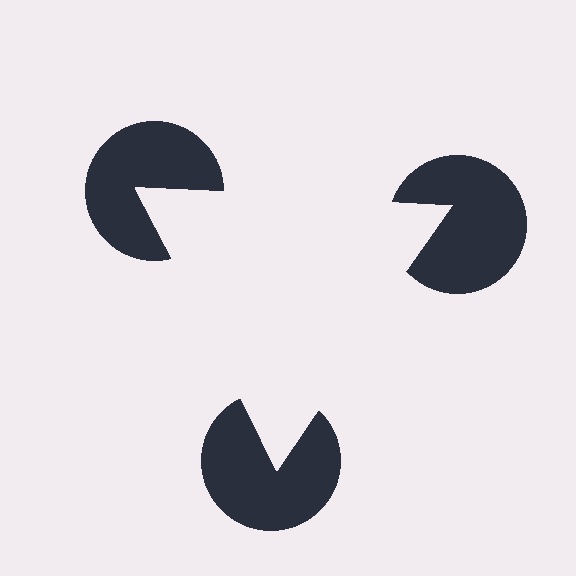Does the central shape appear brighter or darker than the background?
It typically appears slightly brighter than the background, even though no actual brightness change is drawn.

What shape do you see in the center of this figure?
An illusory triangle — its edges are inferred from the aligned wedge cuts in the pac-man discs, not physically drawn.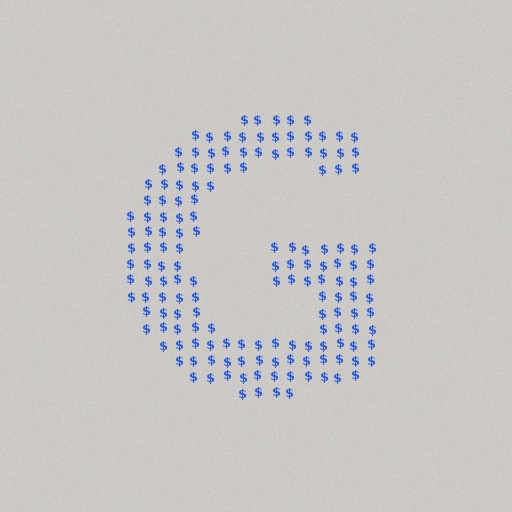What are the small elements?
The small elements are dollar signs.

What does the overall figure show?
The overall figure shows the letter G.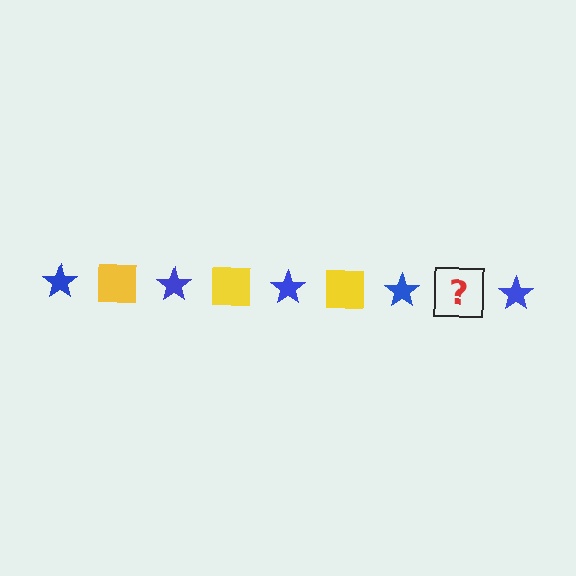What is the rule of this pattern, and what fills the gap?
The rule is that the pattern alternates between blue star and yellow square. The gap should be filled with a yellow square.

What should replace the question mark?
The question mark should be replaced with a yellow square.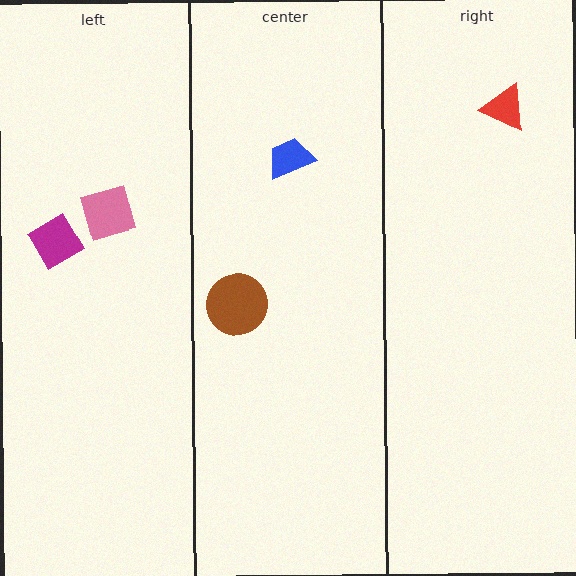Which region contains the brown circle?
The center region.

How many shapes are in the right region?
1.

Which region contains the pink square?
The left region.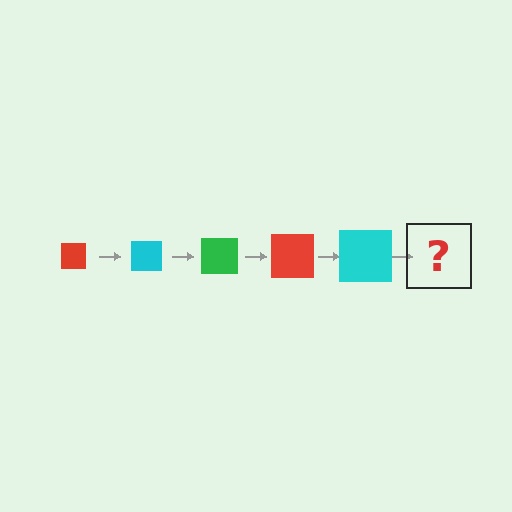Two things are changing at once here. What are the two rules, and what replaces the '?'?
The two rules are that the square grows larger each step and the color cycles through red, cyan, and green. The '?' should be a green square, larger than the previous one.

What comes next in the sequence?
The next element should be a green square, larger than the previous one.